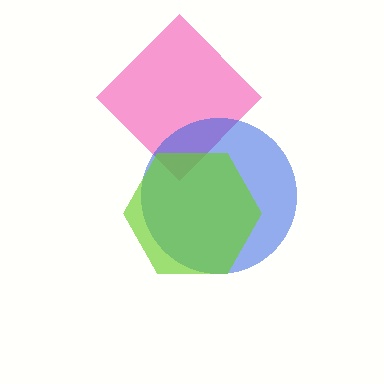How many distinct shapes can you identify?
There are 3 distinct shapes: a pink diamond, a blue circle, a lime hexagon.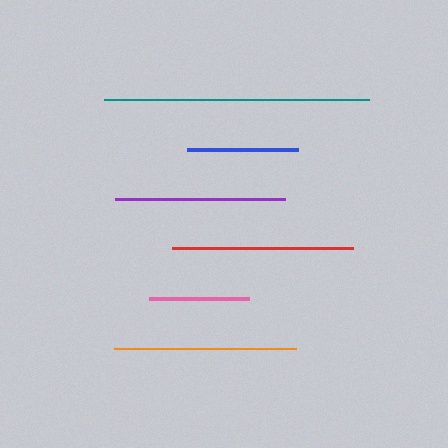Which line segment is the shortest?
The pink line is the shortest at approximately 101 pixels.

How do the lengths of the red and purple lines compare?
The red and purple lines are approximately the same length.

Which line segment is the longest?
The teal line is the longest at approximately 266 pixels.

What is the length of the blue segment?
The blue segment is approximately 110 pixels long.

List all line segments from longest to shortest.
From longest to shortest: teal, orange, red, purple, blue, pink.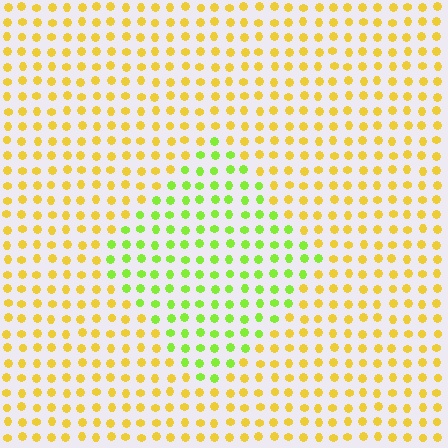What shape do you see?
I see a diamond.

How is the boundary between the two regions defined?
The boundary is defined purely by a slight shift in hue (about 46 degrees). Spacing, size, and orientation are identical on both sides.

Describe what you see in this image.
The image is filled with small yellow elements in a uniform arrangement. A diamond-shaped region is visible where the elements are tinted to a slightly different hue, forming a subtle color boundary.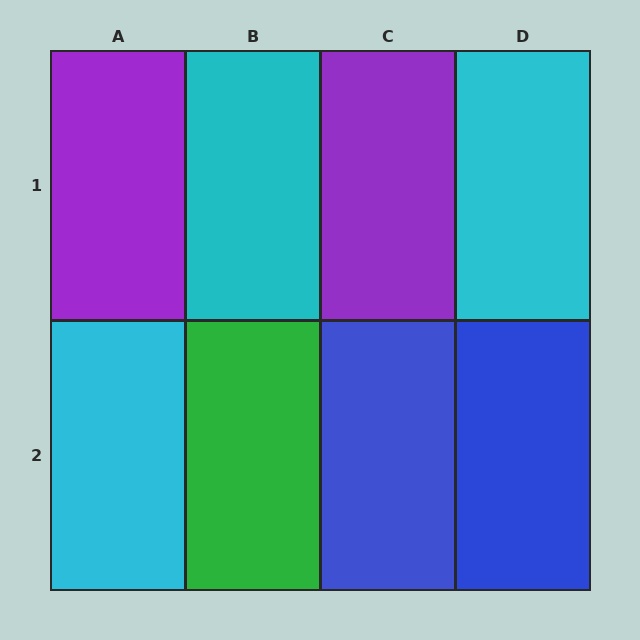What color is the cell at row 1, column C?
Purple.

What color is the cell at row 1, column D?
Cyan.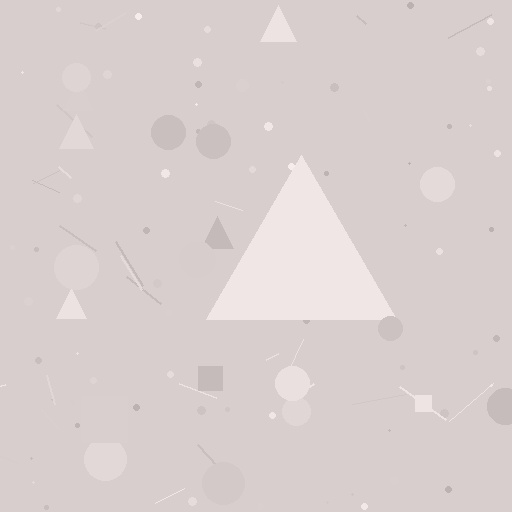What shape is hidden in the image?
A triangle is hidden in the image.